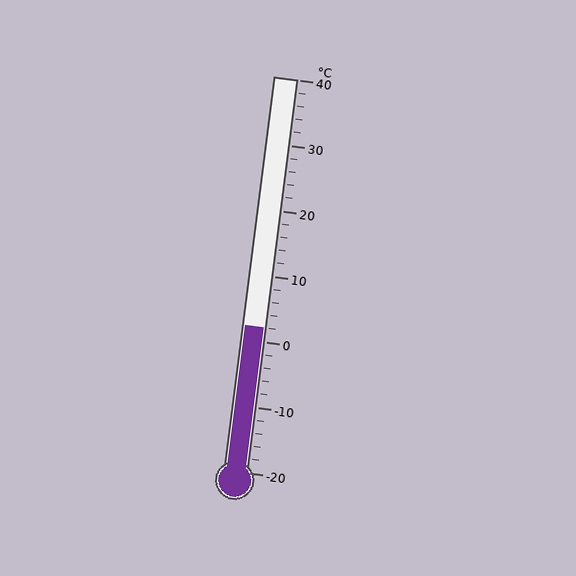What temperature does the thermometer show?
The thermometer shows approximately 2°C.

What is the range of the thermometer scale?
The thermometer scale ranges from -20°C to 40°C.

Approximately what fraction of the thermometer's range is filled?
The thermometer is filled to approximately 35% of its range.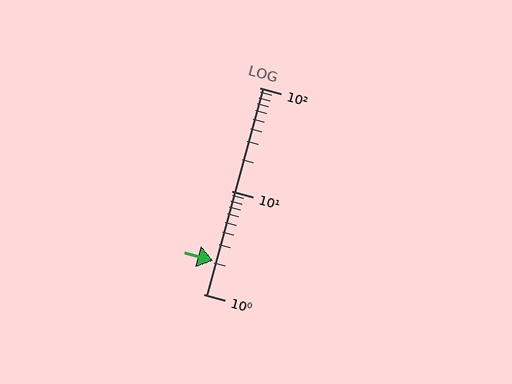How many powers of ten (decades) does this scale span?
The scale spans 2 decades, from 1 to 100.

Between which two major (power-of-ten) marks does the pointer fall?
The pointer is between 1 and 10.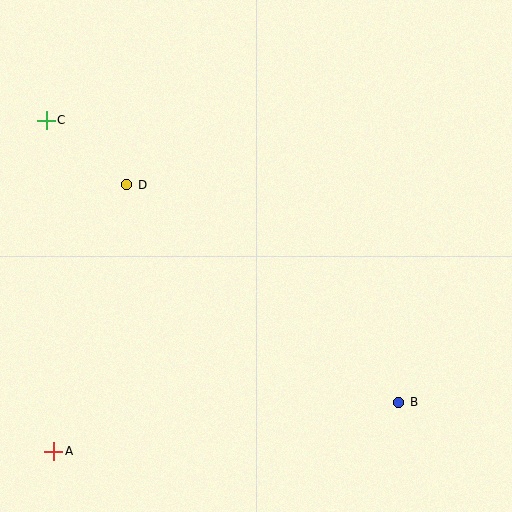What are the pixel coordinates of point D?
Point D is at (127, 185).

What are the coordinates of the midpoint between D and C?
The midpoint between D and C is at (86, 153).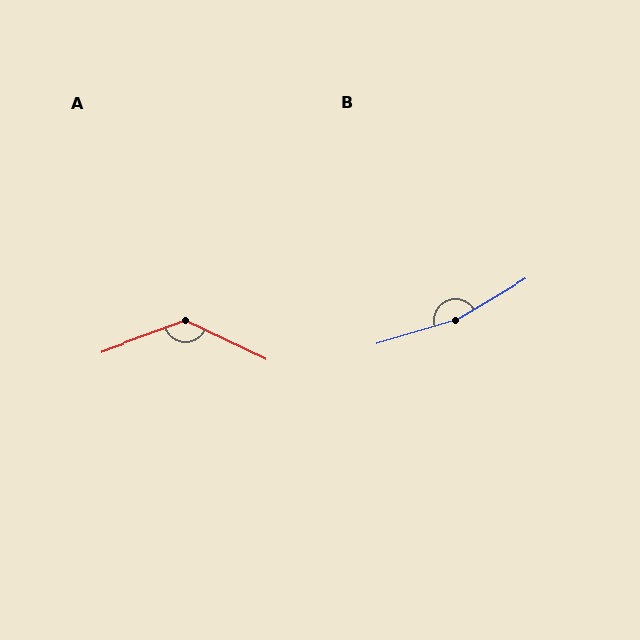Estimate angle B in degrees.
Approximately 167 degrees.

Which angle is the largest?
B, at approximately 167 degrees.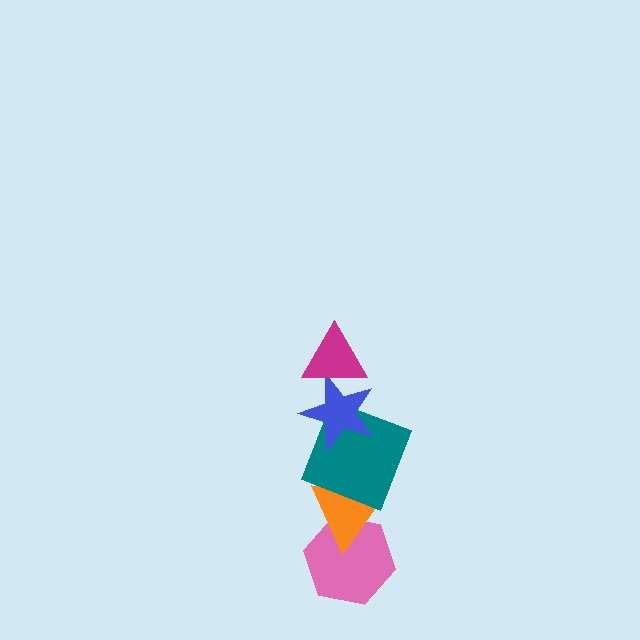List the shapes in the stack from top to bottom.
From top to bottom: the magenta triangle, the blue star, the teal square, the orange triangle, the pink hexagon.